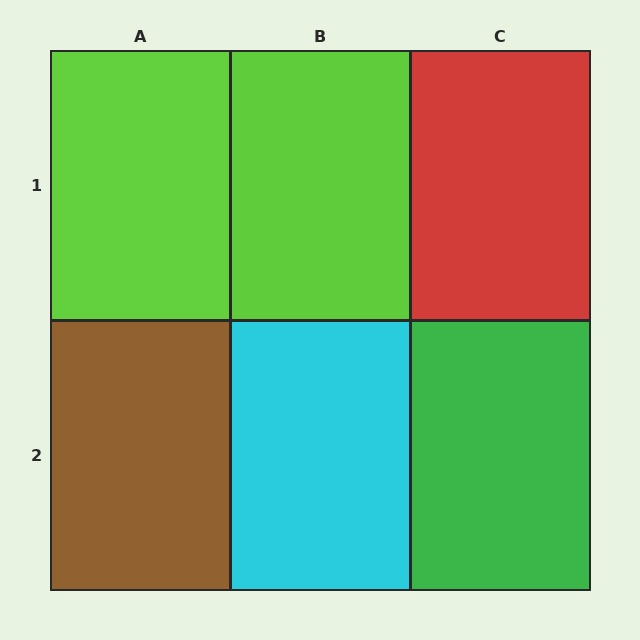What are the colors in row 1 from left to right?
Lime, lime, red.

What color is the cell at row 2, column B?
Cyan.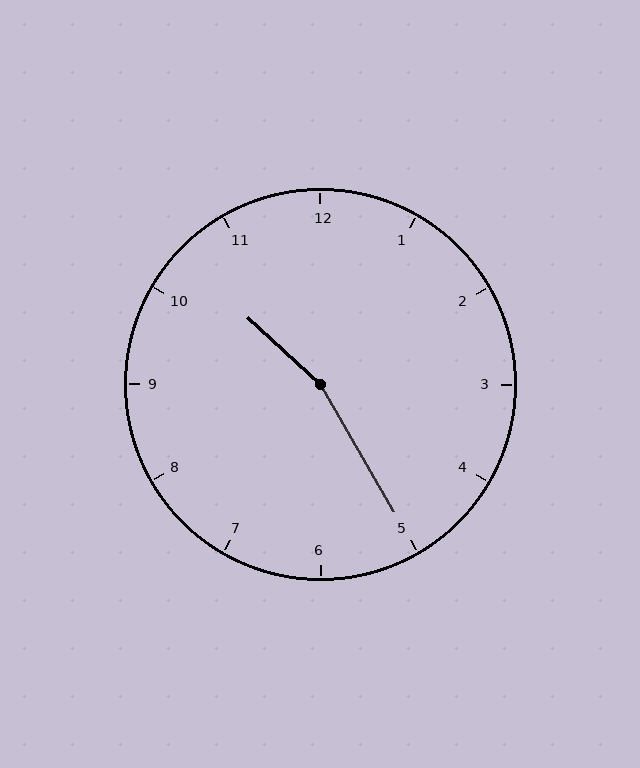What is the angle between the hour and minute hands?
Approximately 162 degrees.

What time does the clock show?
10:25.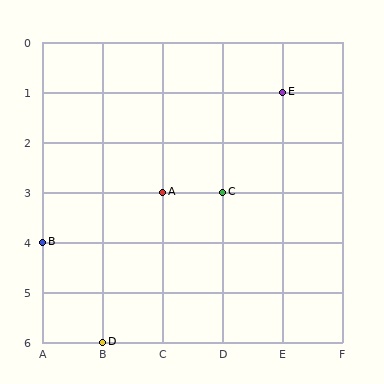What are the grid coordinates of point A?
Point A is at grid coordinates (C, 3).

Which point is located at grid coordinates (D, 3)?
Point C is at (D, 3).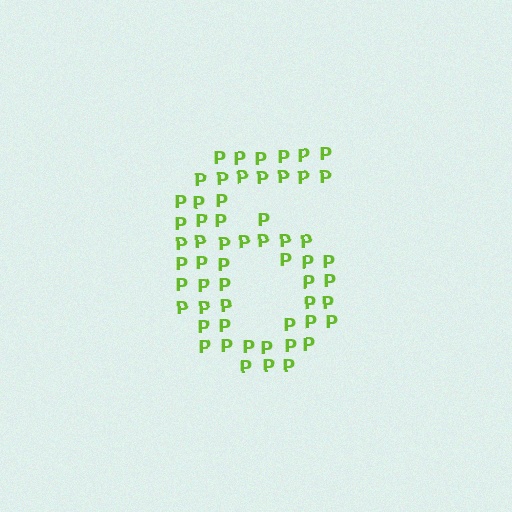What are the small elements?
The small elements are letter P's.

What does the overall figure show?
The overall figure shows the digit 6.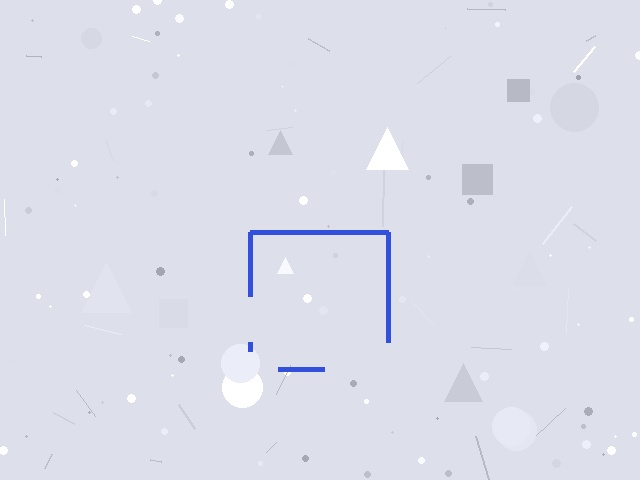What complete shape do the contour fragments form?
The contour fragments form a square.